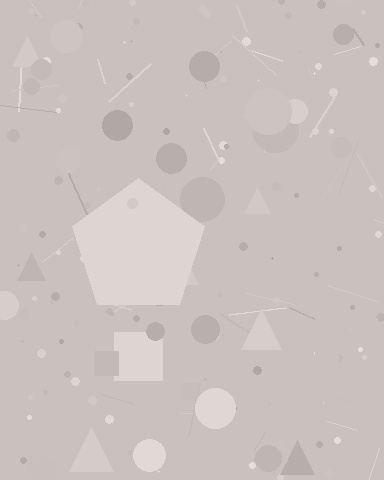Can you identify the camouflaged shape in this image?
The camouflaged shape is a pentagon.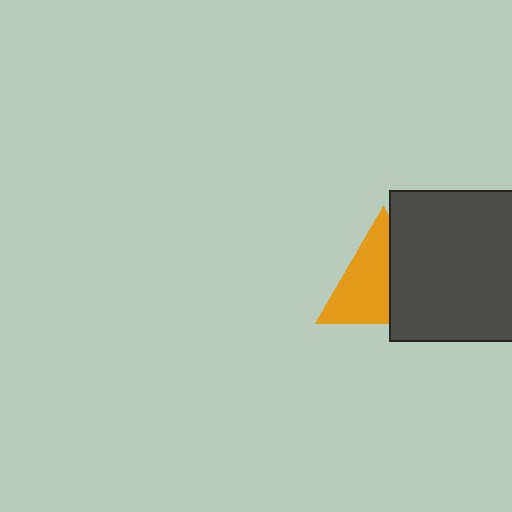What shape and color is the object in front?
The object in front is a dark gray square.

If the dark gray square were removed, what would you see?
You would see the complete orange triangle.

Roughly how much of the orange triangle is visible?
About half of it is visible (roughly 59%).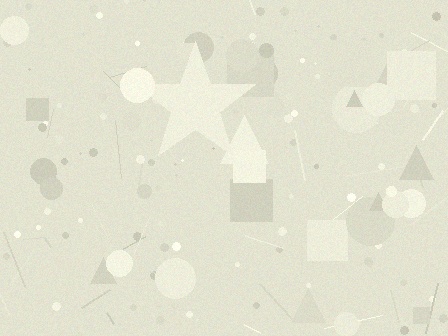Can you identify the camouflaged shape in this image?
The camouflaged shape is a star.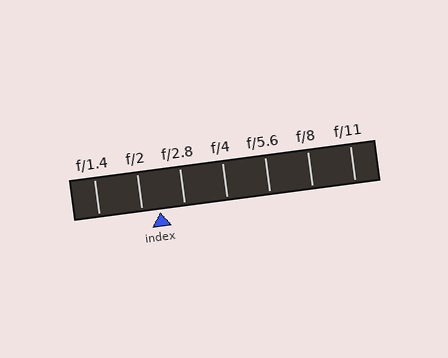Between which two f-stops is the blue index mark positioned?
The index mark is between f/2 and f/2.8.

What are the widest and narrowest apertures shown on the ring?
The widest aperture shown is f/1.4 and the narrowest is f/11.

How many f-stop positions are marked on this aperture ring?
There are 7 f-stop positions marked.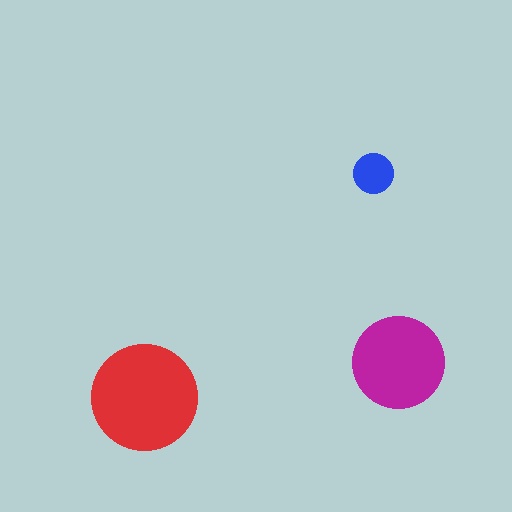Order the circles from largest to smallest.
the red one, the magenta one, the blue one.